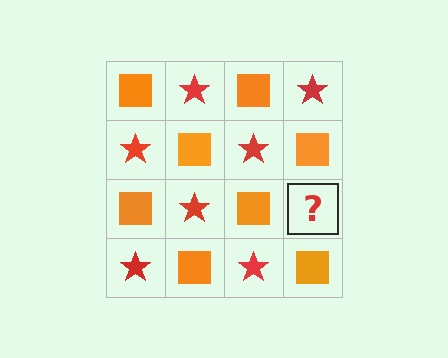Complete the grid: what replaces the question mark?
The question mark should be replaced with a red star.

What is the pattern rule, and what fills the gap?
The rule is that it alternates orange square and red star in a checkerboard pattern. The gap should be filled with a red star.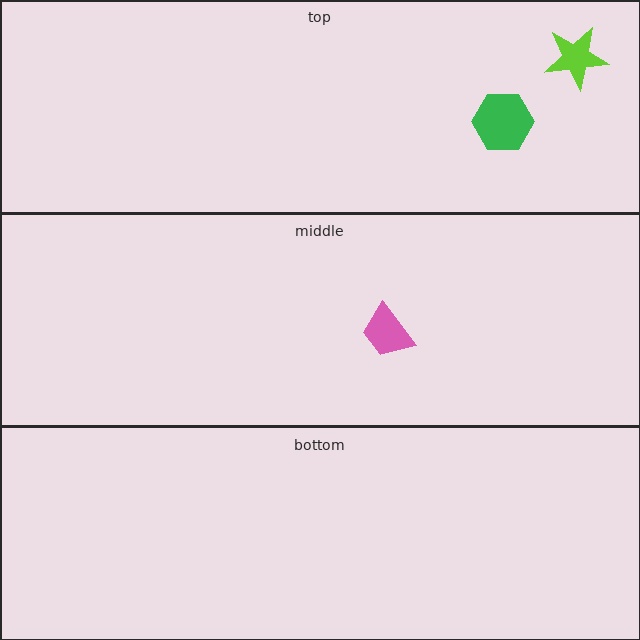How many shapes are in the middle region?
1.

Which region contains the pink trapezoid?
The middle region.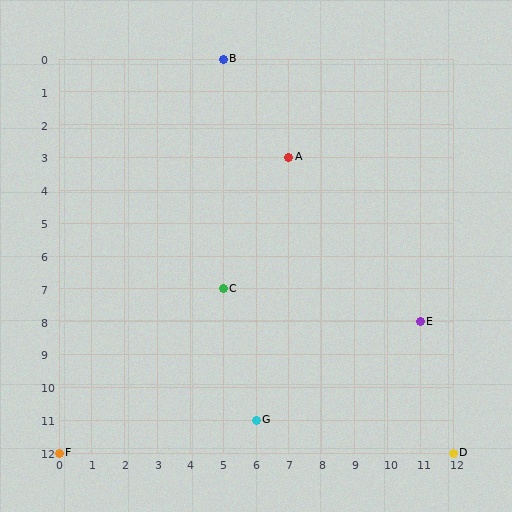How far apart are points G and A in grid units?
Points G and A are 1 column and 8 rows apart (about 8.1 grid units diagonally).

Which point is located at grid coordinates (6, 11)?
Point G is at (6, 11).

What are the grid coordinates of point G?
Point G is at grid coordinates (6, 11).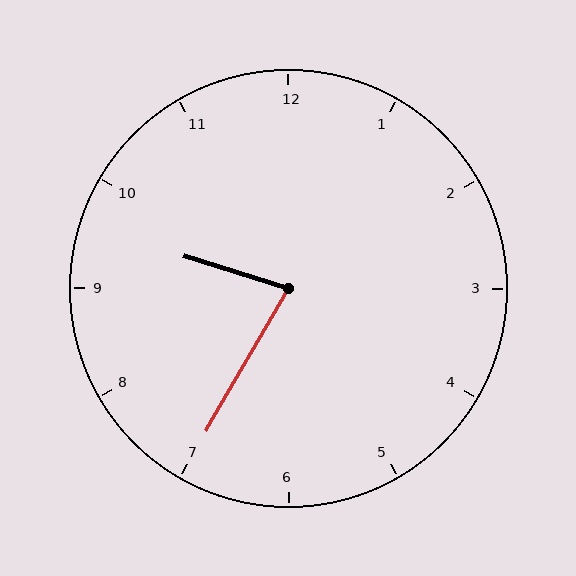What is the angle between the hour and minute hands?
Approximately 78 degrees.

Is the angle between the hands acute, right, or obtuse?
It is acute.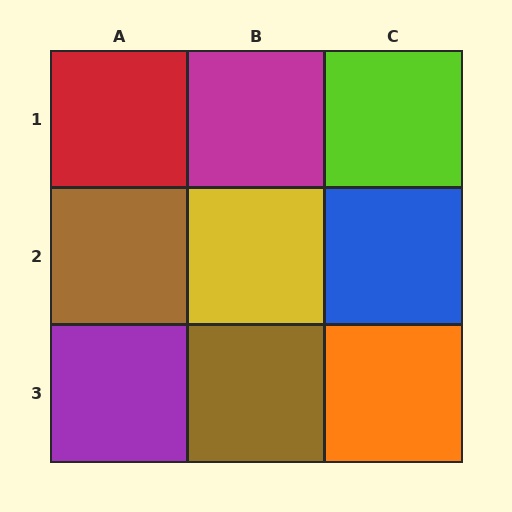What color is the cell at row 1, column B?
Magenta.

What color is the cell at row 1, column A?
Red.